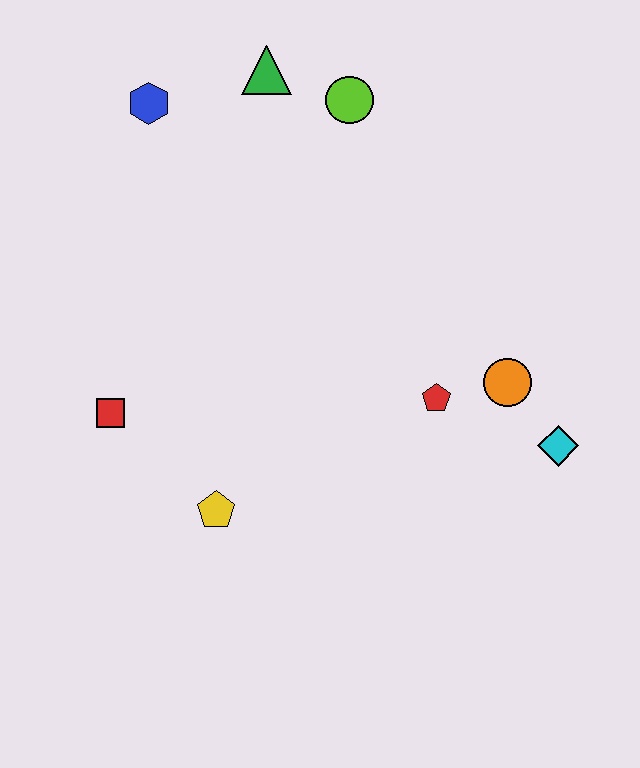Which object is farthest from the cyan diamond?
The blue hexagon is farthest from the cyan diamond.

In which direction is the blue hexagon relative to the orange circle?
The blue hexagon is to the left of the orange circle.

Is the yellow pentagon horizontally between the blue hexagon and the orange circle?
Yes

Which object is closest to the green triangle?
The lime circle is closest to the green triangle.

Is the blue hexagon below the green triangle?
Yes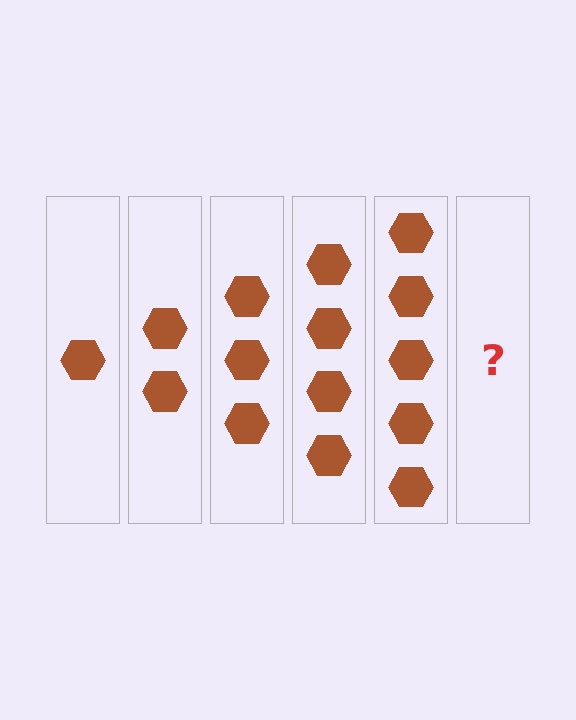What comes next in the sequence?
The next element should be 6 hexagons.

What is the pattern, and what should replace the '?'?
The pattern is that each step adds one more hexagon. The '?' should be 6 hexagons.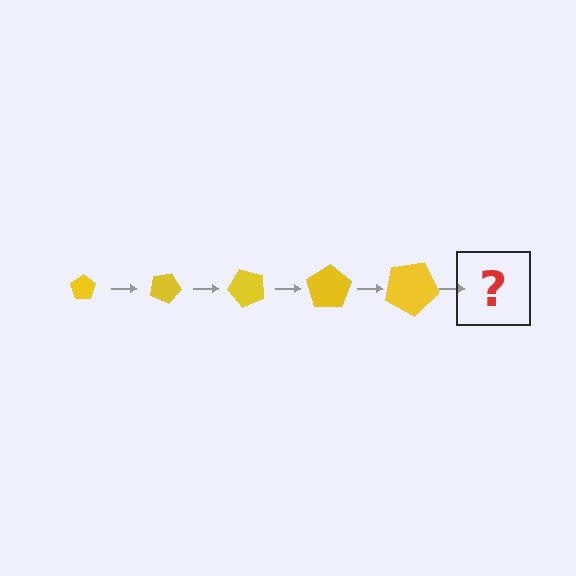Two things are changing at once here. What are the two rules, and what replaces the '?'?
The two rules are that the pentagon grows larger each step and it rotates 25 degrees each step. The '?' should be a pentagon, larger than the previous one and rotated 125 degrees from the start.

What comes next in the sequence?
The next element should be a pentagon, larger than the previous one and rotated 125 degrees from the start.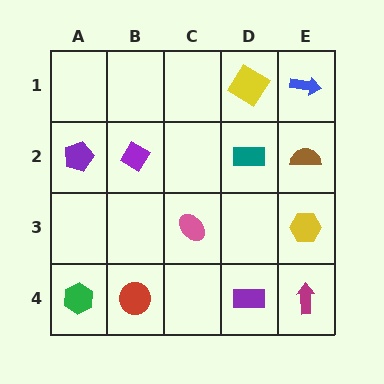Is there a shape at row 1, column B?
No, that cell is empty.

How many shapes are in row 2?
4 shapes.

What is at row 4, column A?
A green hexagon.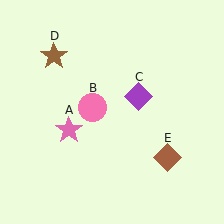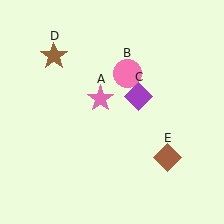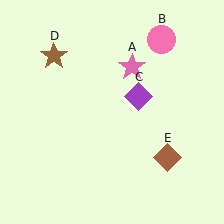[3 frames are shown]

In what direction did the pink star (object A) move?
The pink star (object A) moved up and to the right.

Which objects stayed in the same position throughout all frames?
Purple diamond (object C) and brown star (object D) and brown diamond (object E) remained stationary.